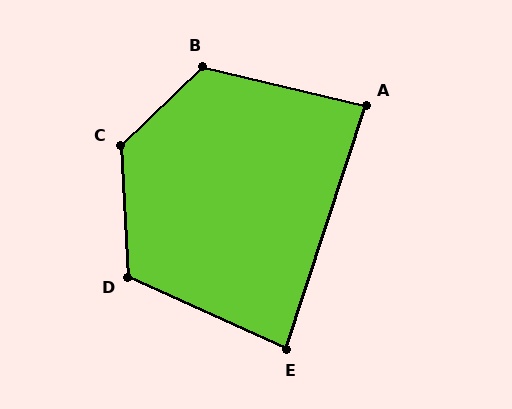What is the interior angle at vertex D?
Approximately 117 degrees (obtuse).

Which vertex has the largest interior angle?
C, at approximately 131 degrees.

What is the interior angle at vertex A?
Approximately 85 degrees (approximately right).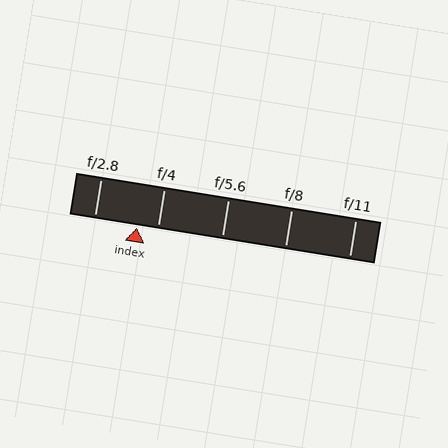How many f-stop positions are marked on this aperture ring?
There are 5 f-stop positions marked.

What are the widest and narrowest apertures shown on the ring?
The widest aperture shown is f/2.8 and the narrowest is f/11.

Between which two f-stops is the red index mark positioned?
The index mark is between f/2.8 and f/4.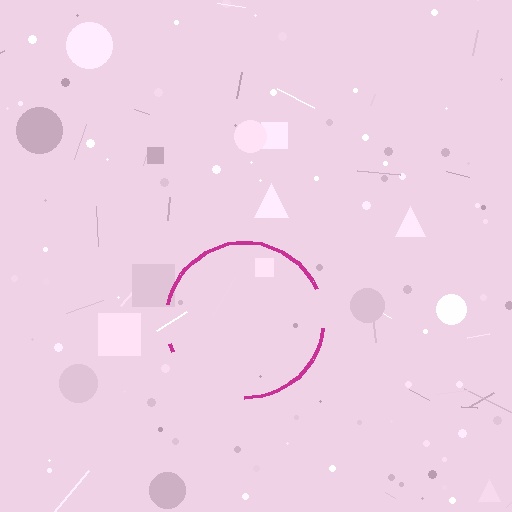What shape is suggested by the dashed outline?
The dashed outline suggests a circle.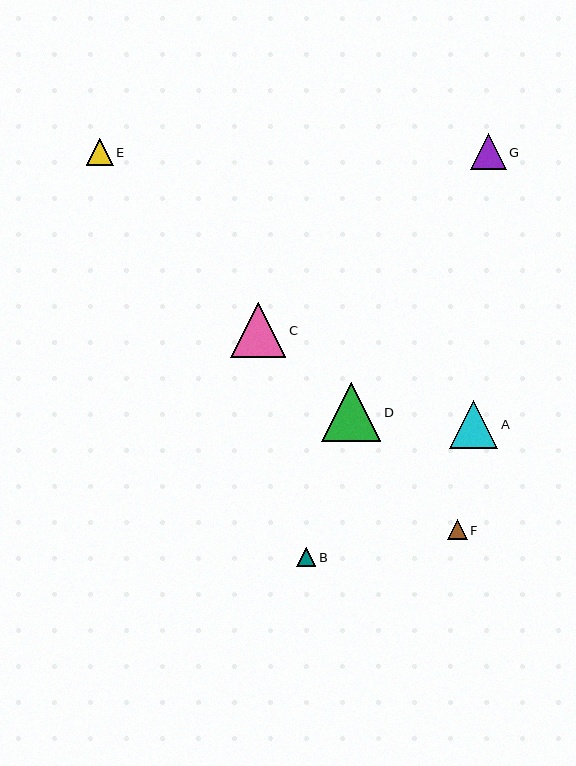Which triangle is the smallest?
Triangle B is the smallest with a size of approximately 19 pixels.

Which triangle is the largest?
Triangle D is the largest with a size of approximately 59 pixels.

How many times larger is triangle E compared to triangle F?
Triangle E is approximately 1.4 times the size of triangle F.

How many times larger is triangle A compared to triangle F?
Triangle A is approximately 2.5 times the size of triangle F.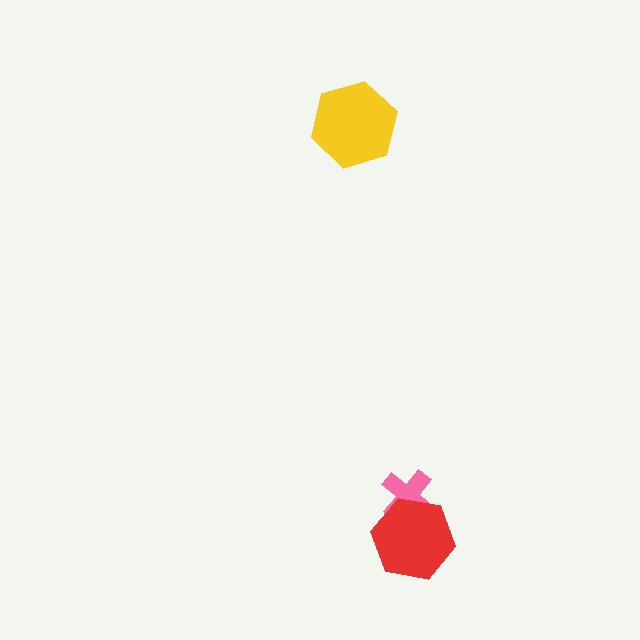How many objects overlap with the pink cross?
1 object overlaps with the pink cross.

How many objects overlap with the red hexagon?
1 object overlaps with the red hexagon.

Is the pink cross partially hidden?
Yes, it is partially covered by another shape.